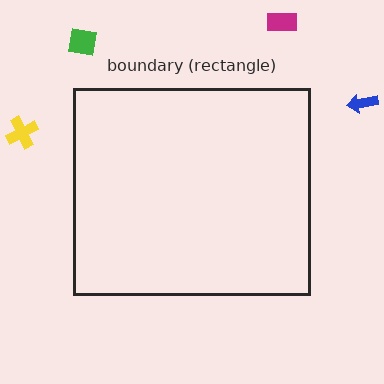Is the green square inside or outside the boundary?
Outside.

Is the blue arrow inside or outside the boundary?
Outside.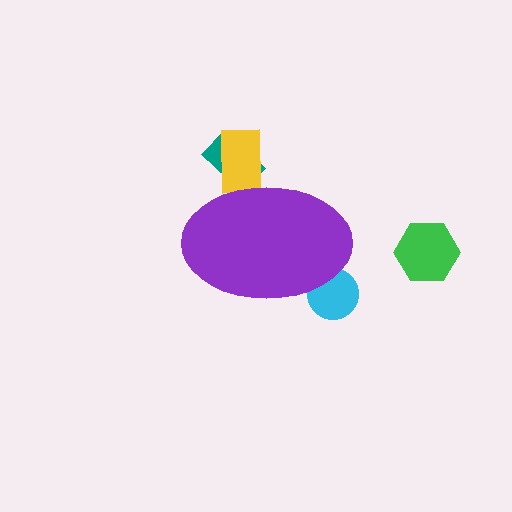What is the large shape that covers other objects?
A purple ellipse.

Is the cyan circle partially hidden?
Yes, the cyan circle is partially hidden behind the purple ellipse.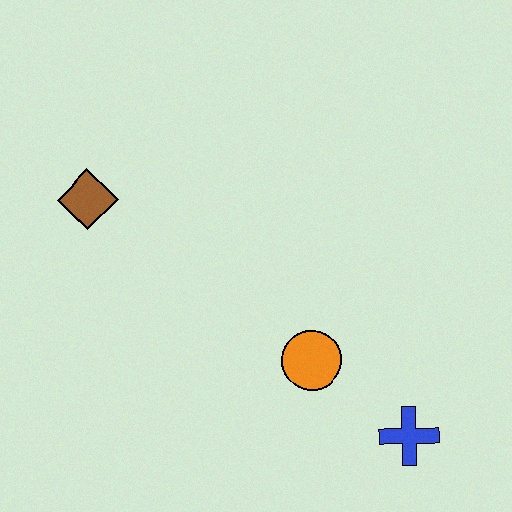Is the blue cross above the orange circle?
No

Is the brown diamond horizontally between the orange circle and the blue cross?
No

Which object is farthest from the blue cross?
The brown diamond is farthest from the blue cross.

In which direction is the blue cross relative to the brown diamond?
The blue cross is to the right of the brown diamond.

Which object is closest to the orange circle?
The blue cross is closest to the orange circle.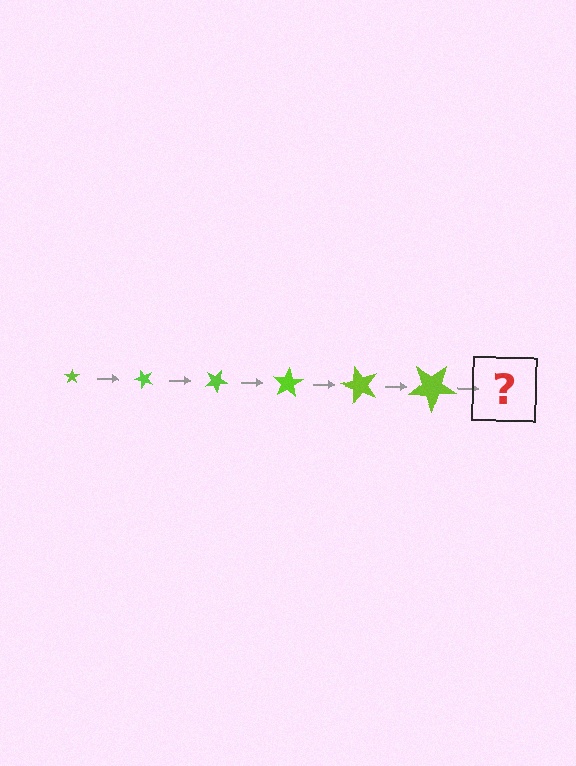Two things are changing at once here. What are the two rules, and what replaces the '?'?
The two rules are that the star grows larger each step and it rotates 50 degrees each step. The '?' should be a star, larger than the previous one and rotated 300 degrees from the start.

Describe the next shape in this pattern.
It should be a star, larger than the previous one and rotated 300 degrees from the start.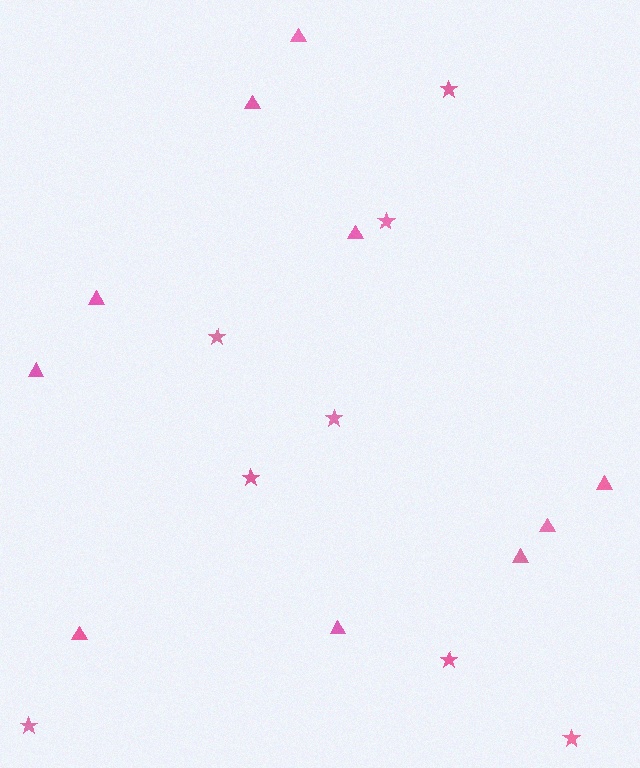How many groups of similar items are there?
There are 2 groups: one group of triangles (10) and one group of stars (8).